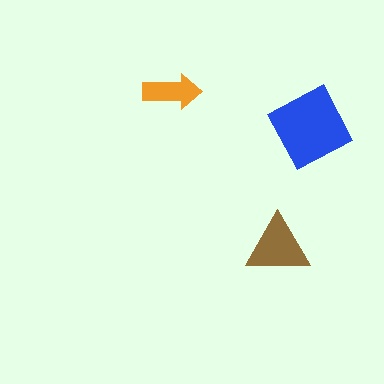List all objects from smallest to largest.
The orange arrow, the brown triangle, the blue diamond.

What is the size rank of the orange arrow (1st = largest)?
3rd.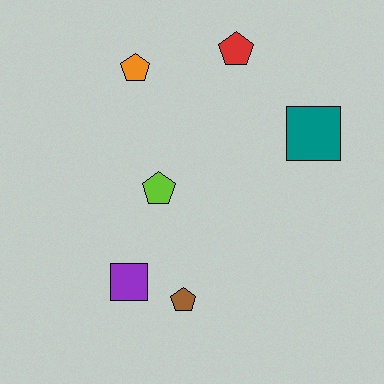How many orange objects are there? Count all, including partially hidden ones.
There is 1 orange object.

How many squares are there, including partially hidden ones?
There are 2 squares.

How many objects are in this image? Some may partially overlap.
There are 6 objects.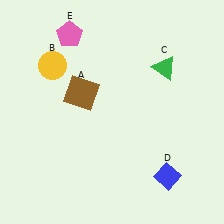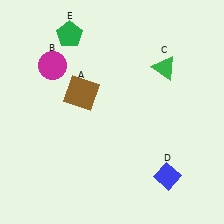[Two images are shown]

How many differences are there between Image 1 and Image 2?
There are 2 differences between the two images.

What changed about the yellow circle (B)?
In Image 1, B is yellow. In Image 2, it changed to magenta.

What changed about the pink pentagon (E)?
In Image 1, E is pink. In Image 2, it changed to green.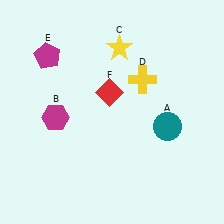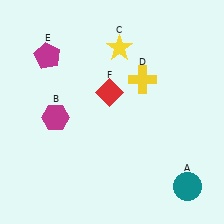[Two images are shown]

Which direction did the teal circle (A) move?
The teal circle (A) moved down.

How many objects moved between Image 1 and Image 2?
1 object moved between the two images.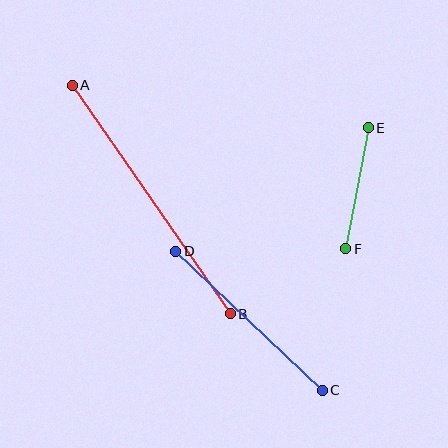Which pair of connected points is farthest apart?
Points A and B are farthest apart.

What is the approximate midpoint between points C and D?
The midpoint is at approximately (249, 321) pixels.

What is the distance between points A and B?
The distance is approximately 278 pixels.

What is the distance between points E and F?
The distance is approximately 123 pixels.